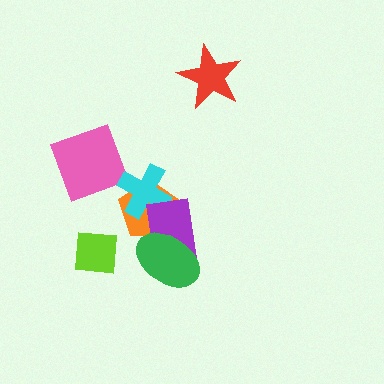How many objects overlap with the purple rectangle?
3 objects overlap with the purple rectangle.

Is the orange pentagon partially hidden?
Yes, it is partially covered by another shape.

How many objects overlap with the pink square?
0 objects overlap with the pink square.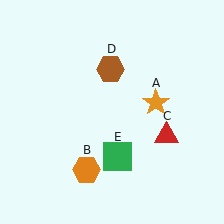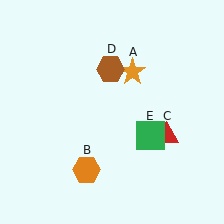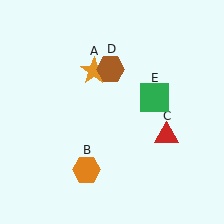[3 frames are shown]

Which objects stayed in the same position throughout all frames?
Orange hexagon (object B) and red triangle (object C) and brown hexagon (object D) remained stationary.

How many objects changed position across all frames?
2 objects changed position: orange star (object A), green square (object E).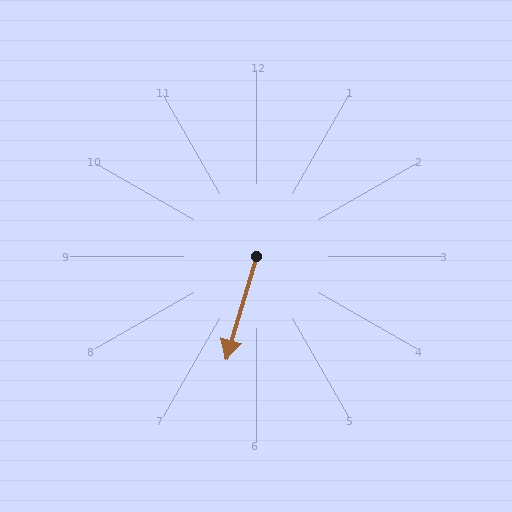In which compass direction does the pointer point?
South.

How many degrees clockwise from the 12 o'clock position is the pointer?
Approximately 196 degrees.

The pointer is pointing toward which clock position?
Roughly 7 o'clock.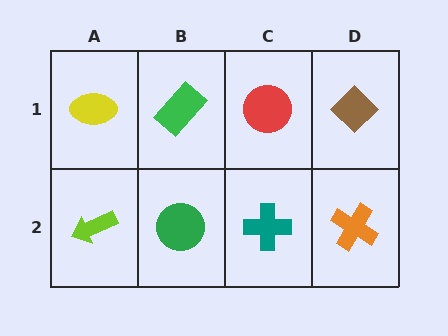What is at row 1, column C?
A red circle.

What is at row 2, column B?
A green circle.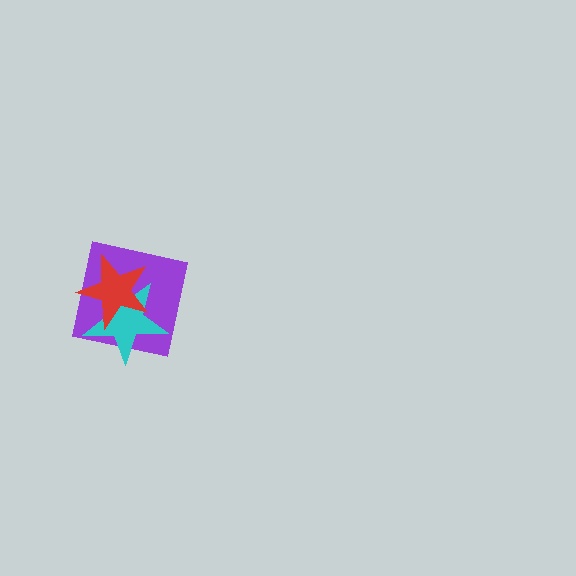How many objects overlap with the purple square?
2 objects overlap with the purple square.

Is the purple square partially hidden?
Yes, it is partially covered by another shape.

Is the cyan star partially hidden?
Yes, it is partially covered by another shape.